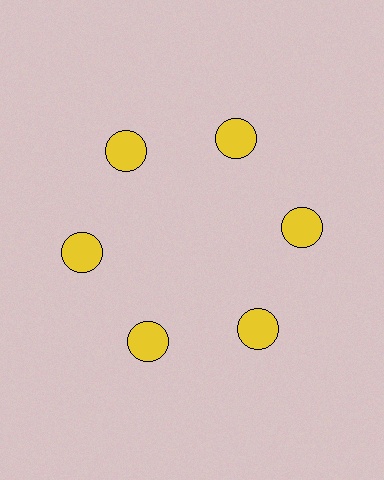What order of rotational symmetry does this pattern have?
This pattern has 6-fold rotational symmetry.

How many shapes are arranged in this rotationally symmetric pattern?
There are 6 shapes, arranged in 6 groups of 1.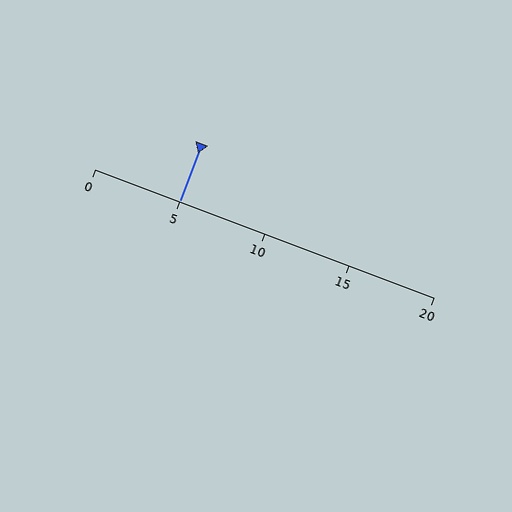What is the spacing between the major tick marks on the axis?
The major ticks are spaced 5 apart.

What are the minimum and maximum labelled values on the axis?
The axis runs from 0 to 20.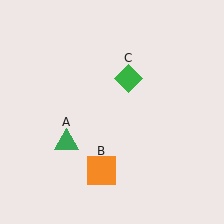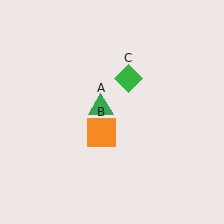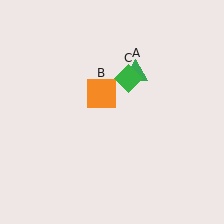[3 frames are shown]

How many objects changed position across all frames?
2 objects changed position: green triangle (object A), orange square (object B).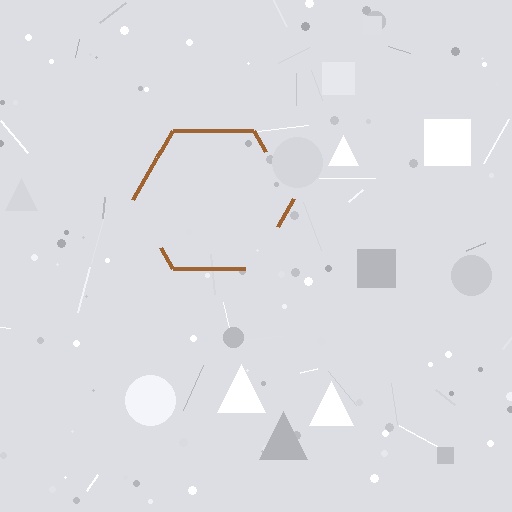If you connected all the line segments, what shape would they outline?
They would outline a hexagon.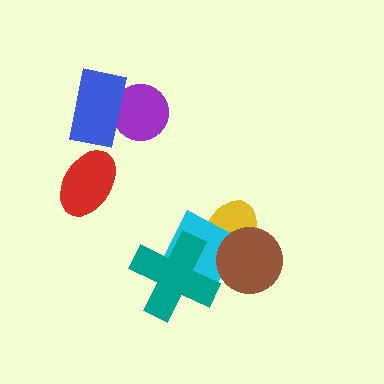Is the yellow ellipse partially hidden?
Yes, it is partially covered by another shape.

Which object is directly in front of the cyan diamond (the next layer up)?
The brown circle is directly in front of the cyan diamond.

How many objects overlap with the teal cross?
2 objects overlap with the teal cross.